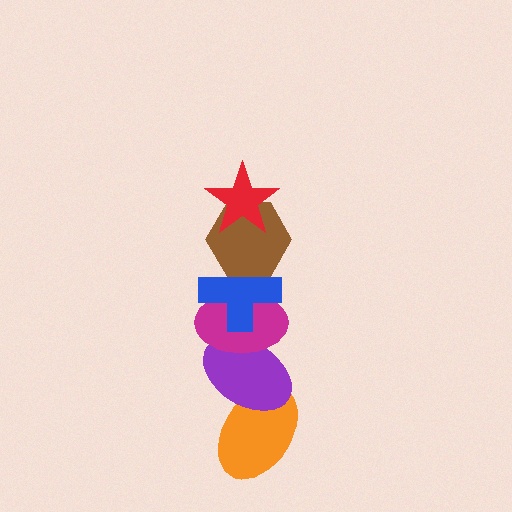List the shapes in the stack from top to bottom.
From top to bottom: the red star, the brown hexagon, the blue cross, the magenta ellipse, the purple ellipse, the orange ellipse.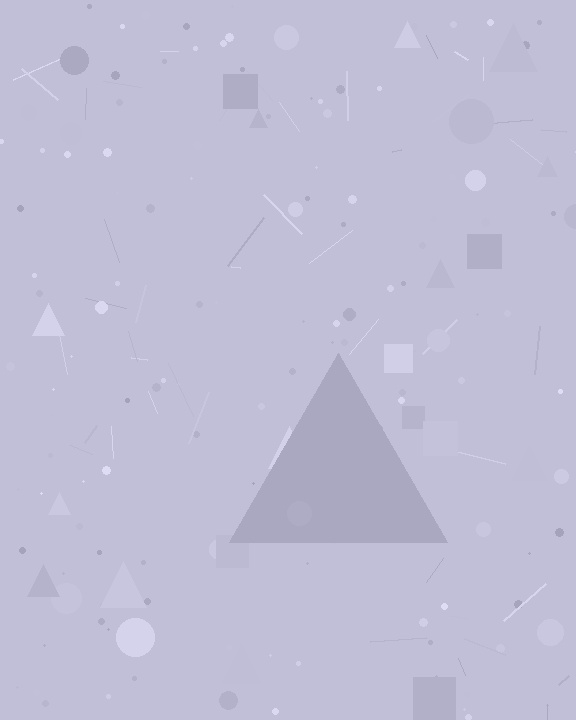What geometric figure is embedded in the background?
A triangle is embedded in the background.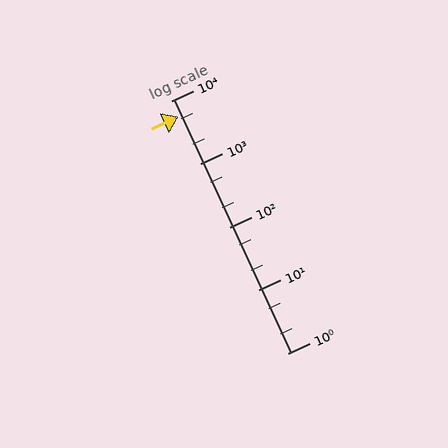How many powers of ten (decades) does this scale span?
The scale spans 4 decades, from 1 to 10000.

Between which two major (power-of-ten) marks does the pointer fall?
The pointer is between 1000 and 10000.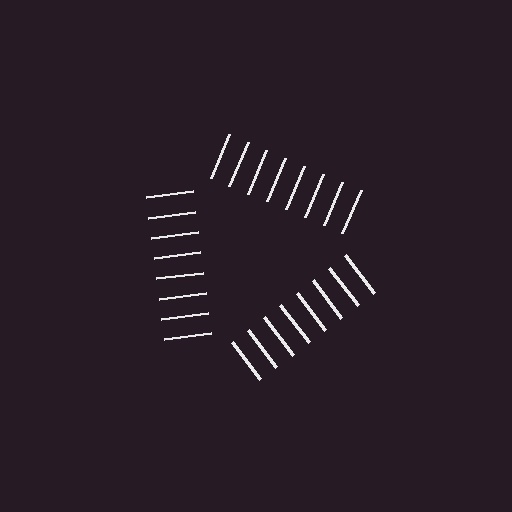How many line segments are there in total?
24 — 8 along each of the 3 edges.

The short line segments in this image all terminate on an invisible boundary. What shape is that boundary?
An illusory triangle — the line segments terminate on its edges but no continuous stroke is drawn.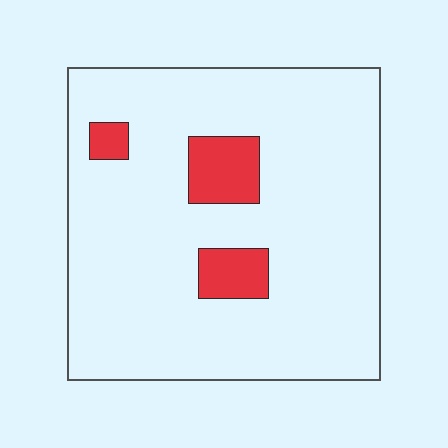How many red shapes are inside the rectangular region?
3.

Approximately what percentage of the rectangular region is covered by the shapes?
Approximately 10%.